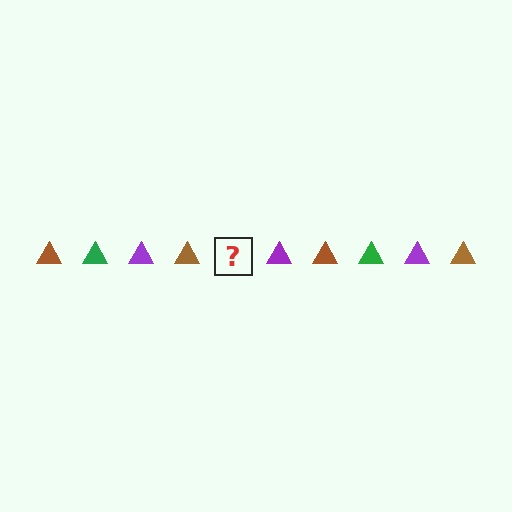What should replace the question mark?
The question mark should be replaced with a green triangle.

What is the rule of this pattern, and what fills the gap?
The rule is that the pattern cycles through brown, green, purple triangles. The gap should be filled with a green triangle.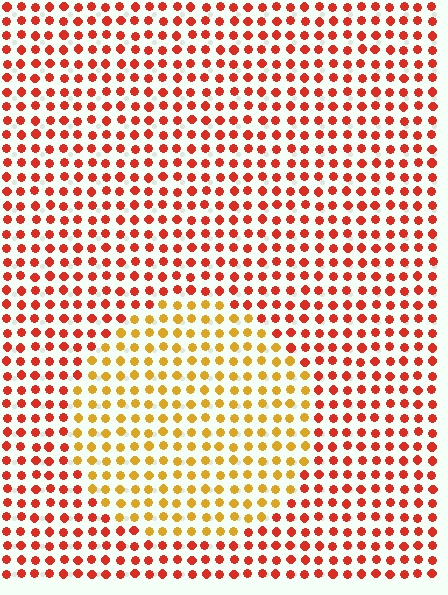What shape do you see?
I see a circle.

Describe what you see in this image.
The image is filled with small red elements in a uniform arrangement. A circle-shaped region is visible where the elements are tinted to a slightly different hue, forming a subtle color boundary.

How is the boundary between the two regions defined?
The boundary is defined purely by a slight shift in hue (about 40 degrees). Spacing, size, and orientation are identical on both sides.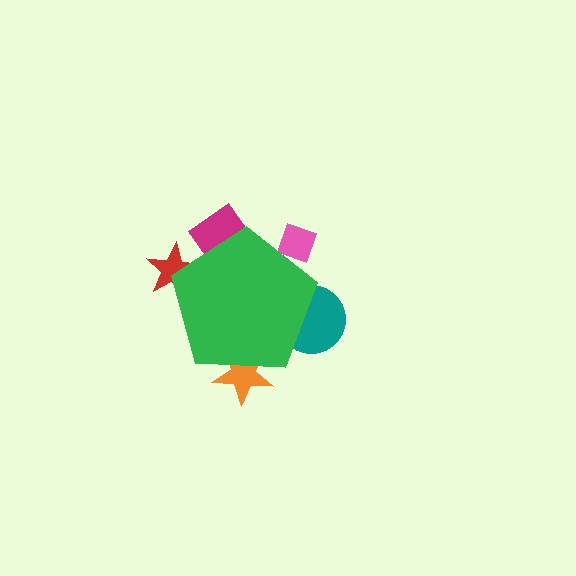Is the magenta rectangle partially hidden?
Yes, the magenta rectangle is partially hidden behind the green pentagon.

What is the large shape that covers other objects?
A green pentagon.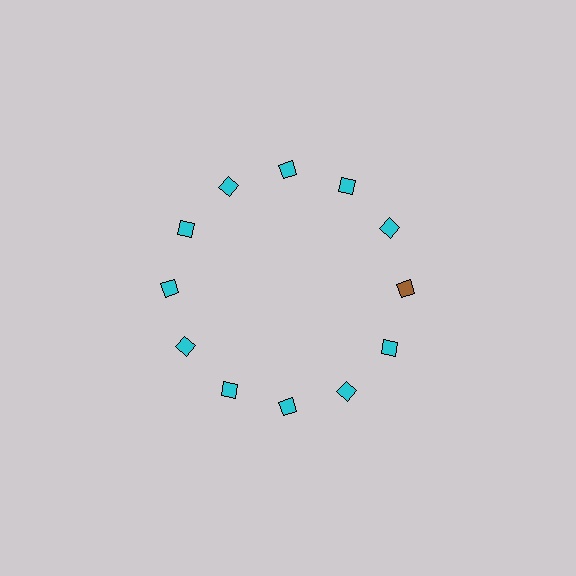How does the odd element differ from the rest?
It has a different color: brown instead of cyan.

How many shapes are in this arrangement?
There are 12 shapes arranged in a ring pattern.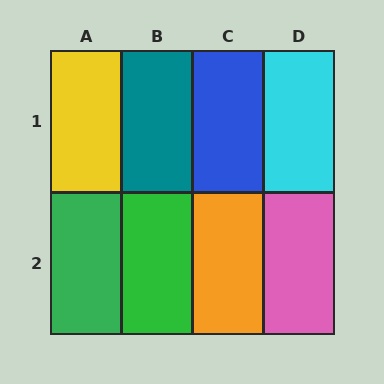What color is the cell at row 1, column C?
Blue.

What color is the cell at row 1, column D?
Cyan.